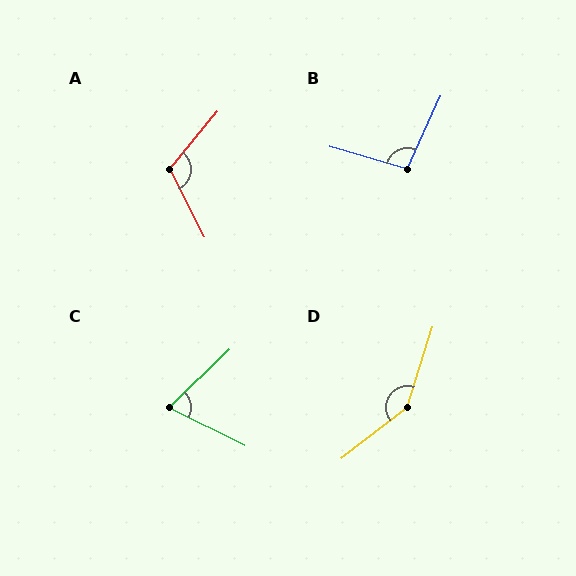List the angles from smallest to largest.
C (70°), B (98°), A (114°), D (146°).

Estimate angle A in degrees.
Approximately 114 degrees.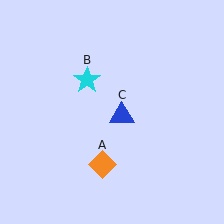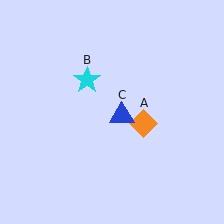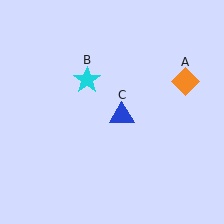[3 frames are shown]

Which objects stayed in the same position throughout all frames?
Cyan star (object B) and blue triangle (object C) remained stationary.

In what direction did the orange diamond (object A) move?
The orange diamond (object A) moved up and to the right.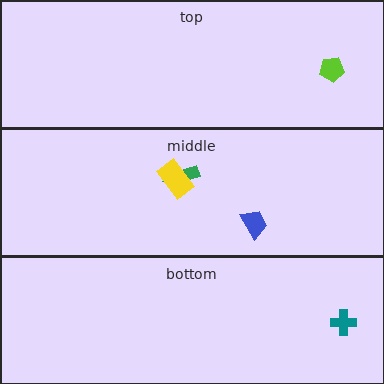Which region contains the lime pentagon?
The top region.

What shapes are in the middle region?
The green arrow, the blue trapezoid, the yellow rectangle.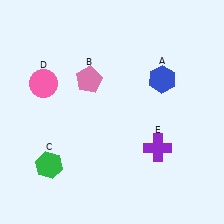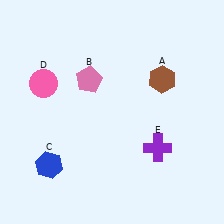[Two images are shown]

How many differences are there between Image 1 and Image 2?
There are 2 differences between the two images.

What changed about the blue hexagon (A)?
In Image 1, A is blue. In Image 2, it changed to brown.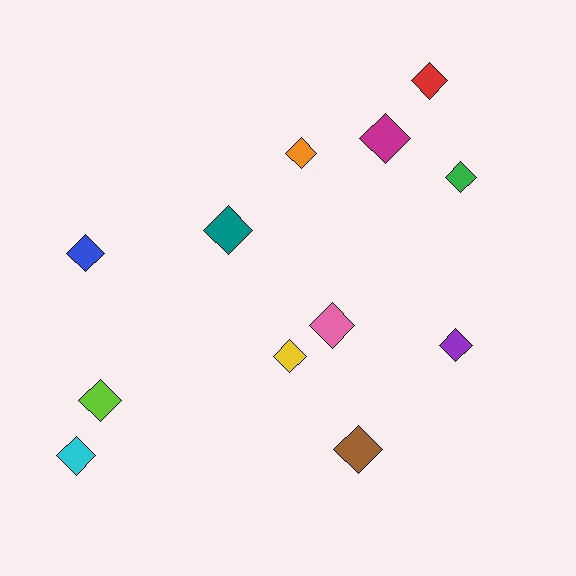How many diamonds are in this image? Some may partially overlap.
There are 12 diamonds.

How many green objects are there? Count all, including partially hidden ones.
There is 1 green object.